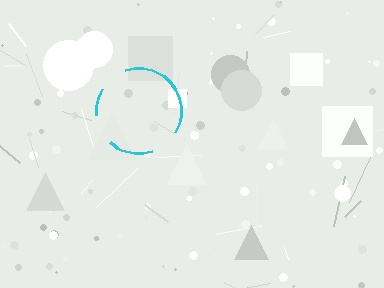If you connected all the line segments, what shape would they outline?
They would outline a circle.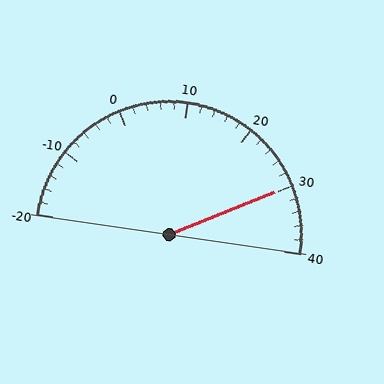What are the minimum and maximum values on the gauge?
The gauge ranges from -20 to 40.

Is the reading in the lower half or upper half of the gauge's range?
The reading is in the upper half of the range (-20 to 40).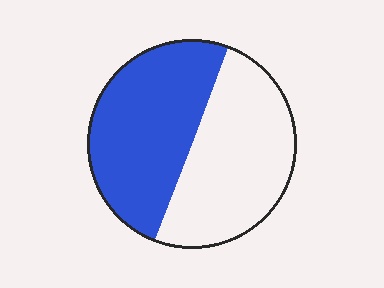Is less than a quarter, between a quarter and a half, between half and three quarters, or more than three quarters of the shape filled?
Between a quarter and a half.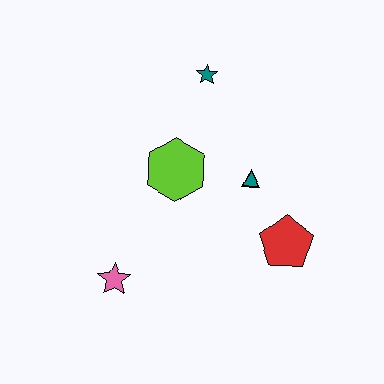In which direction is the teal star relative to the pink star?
The teal star is above the pink star.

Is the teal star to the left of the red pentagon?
Yes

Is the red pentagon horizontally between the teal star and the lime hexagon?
No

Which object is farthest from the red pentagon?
The teal star is farthest from the red pentagon.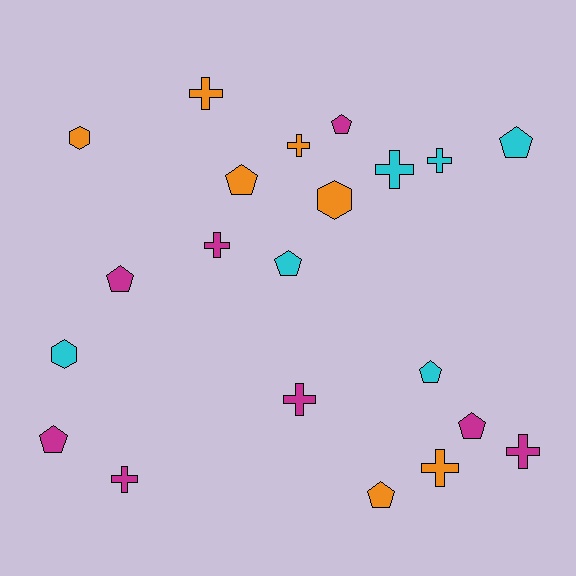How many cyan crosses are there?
There are 2 cyan crosses.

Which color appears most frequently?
Magenta, with 8 objects.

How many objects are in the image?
There are 21 objects.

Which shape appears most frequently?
Pentagon, with 9 objects.